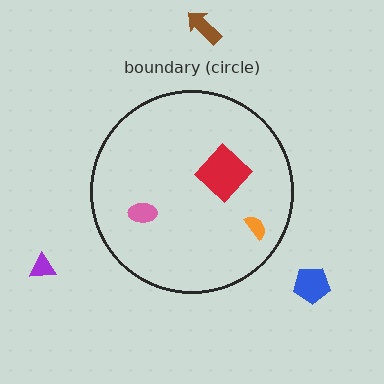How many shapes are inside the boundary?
3 inside, 3 outside.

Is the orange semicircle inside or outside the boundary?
Inside.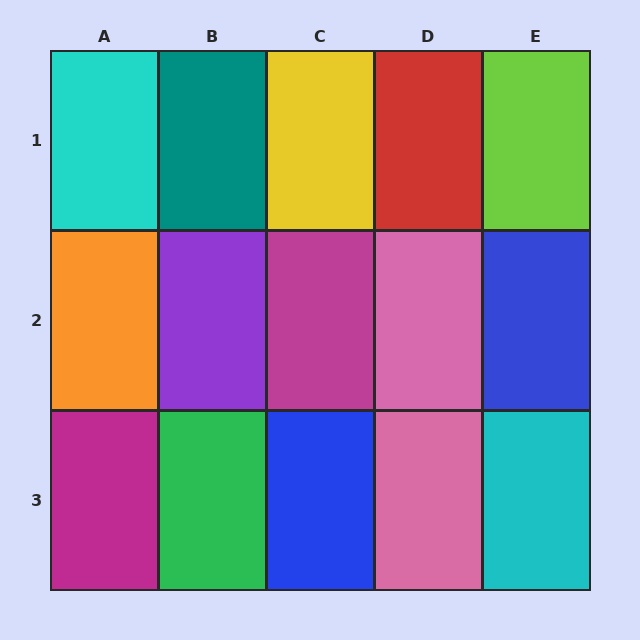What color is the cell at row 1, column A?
Cyan.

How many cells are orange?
1 cell is orange.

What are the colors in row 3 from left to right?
Magenta, green, blue, pink, cyan.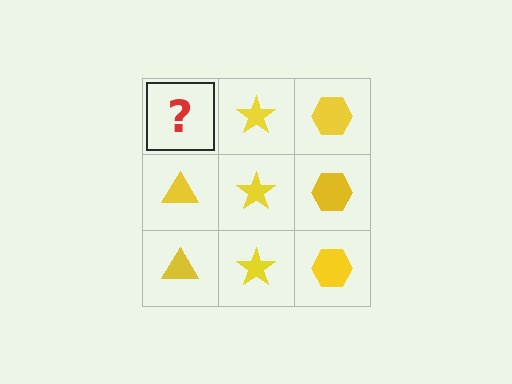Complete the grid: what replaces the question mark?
The question mark should be replaced with a yellow triangle.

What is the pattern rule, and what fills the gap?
The rule is that each column has a consistent shape. The gap should be filled with a yellow triangle.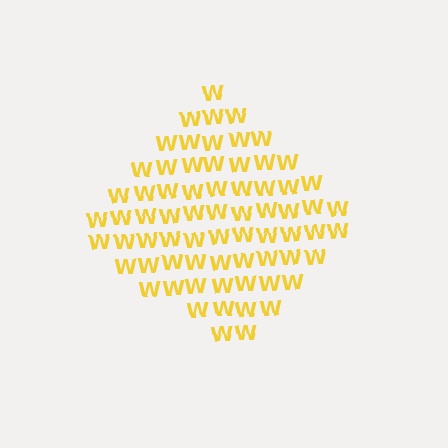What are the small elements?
The small elements are letter W's.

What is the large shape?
The large shape is a diamond.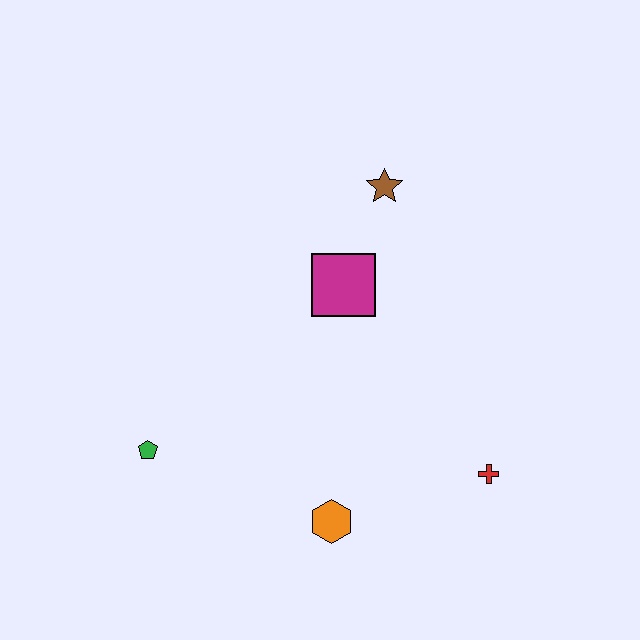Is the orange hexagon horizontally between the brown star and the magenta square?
No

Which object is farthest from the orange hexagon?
The brown star is farthest from the orange hexagon.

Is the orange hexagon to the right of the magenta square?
No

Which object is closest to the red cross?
The orange hexagon is closest to the red cross.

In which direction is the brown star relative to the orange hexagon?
The brown star is above the orange hexagon.